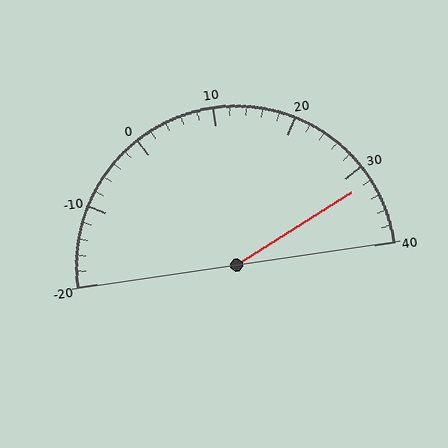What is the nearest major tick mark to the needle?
The nearest major tick mark is 30.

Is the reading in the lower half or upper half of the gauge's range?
The reading is in the upper half of the range (-20 to 40).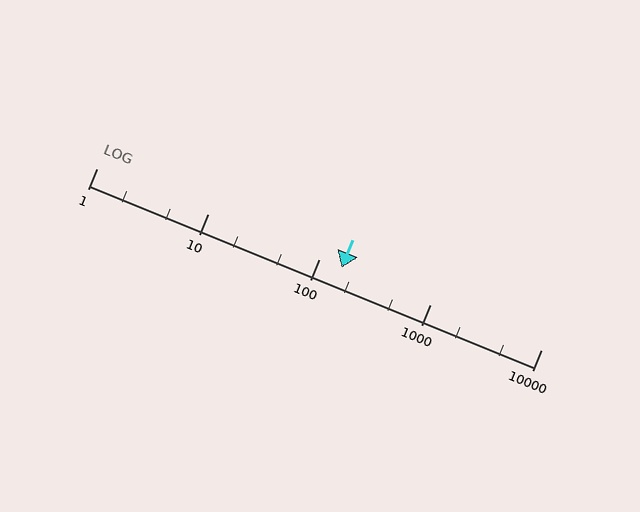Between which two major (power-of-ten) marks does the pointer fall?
The pointer is between 100 and 1000.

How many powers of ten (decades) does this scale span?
The scale spans 4 decades, from 1 to 10000.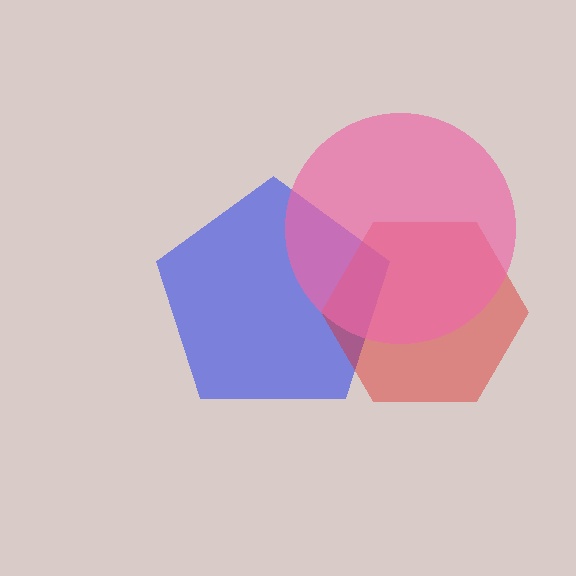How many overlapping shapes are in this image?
There are 3 overlapping shapes in the image.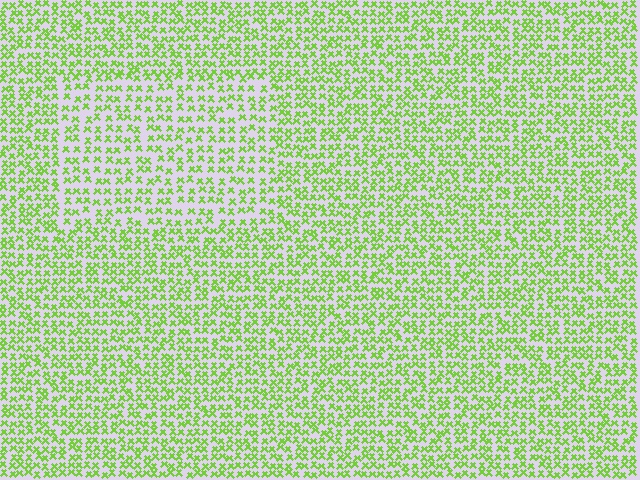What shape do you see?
I see a rectangle.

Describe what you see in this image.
The image contains small lime elements arranged at two different densities. A rectangle-shaped region is visible where the elements are less densely packed than the surrounding area.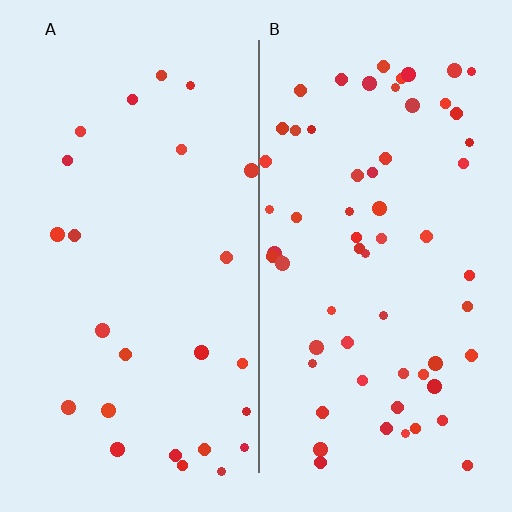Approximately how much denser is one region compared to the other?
Approximately 2.5× — region B over region A.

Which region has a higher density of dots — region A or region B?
B (the right).